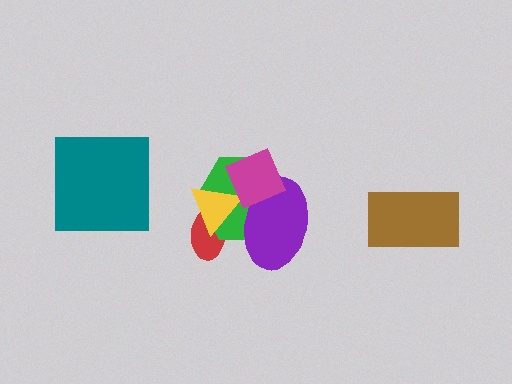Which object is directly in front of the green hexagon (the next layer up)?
The yellow triangle is directly in front of the green hexagon.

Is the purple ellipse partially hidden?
Yes, it is partially covered by another shape.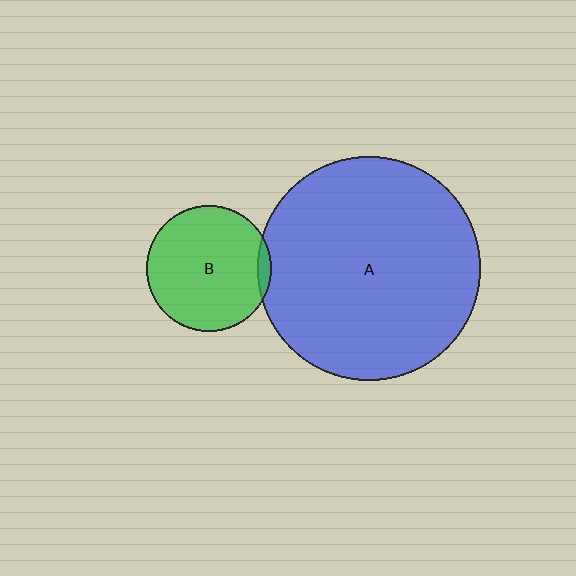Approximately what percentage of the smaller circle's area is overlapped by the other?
Approximately 5%.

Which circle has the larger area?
Circle A (blue).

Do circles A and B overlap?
Yes.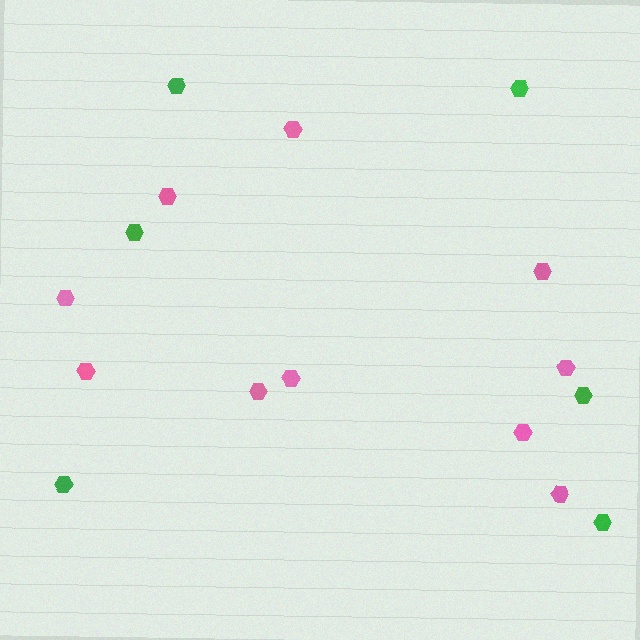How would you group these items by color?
There are 2 groups: one group of pink hexagons (10) and one group of green hexagons (6).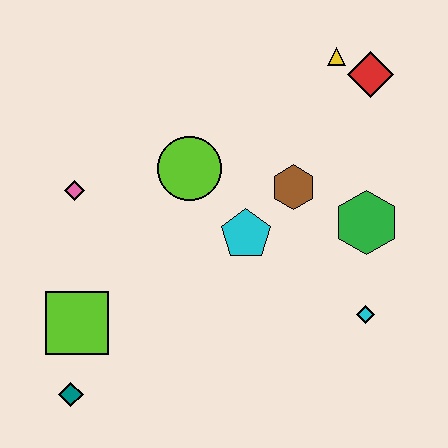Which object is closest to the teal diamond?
The lime square is closest to the teal diamond.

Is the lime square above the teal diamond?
Yes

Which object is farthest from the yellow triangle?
The teal diamond is farthest from the yellow triangle.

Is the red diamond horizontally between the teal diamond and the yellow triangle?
No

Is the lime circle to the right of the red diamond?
No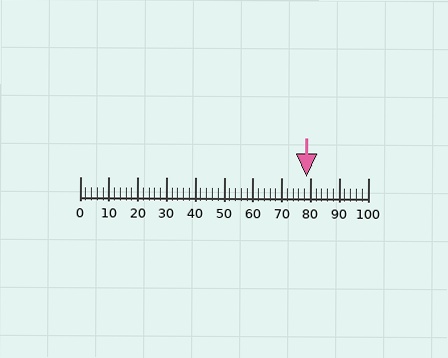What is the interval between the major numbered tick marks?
The major tick marks are spaced 10 units apart.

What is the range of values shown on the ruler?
The ruler shows values from 0 to 100.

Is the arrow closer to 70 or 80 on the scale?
The arrow is closer to 80.